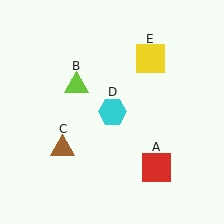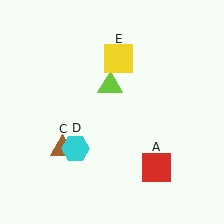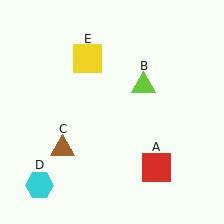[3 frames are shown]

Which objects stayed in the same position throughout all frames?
Red square (object A) and brown triangle (object C) remained stationary.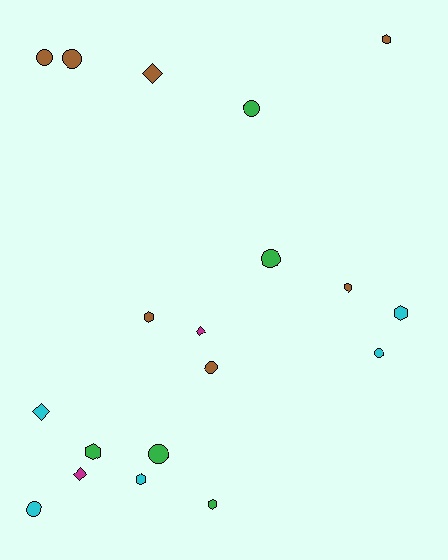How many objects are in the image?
There are 19 objects.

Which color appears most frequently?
Brown, with 7 objects.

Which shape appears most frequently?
Circle, with 8 objects.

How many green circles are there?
There are 3 green circles.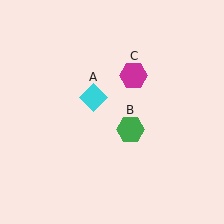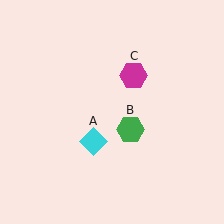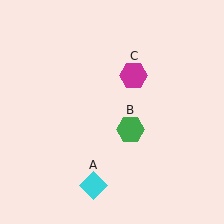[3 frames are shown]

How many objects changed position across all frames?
1 object changed position: cyan diamond (object A).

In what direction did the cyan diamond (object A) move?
The cyan diamond (object A) moved down.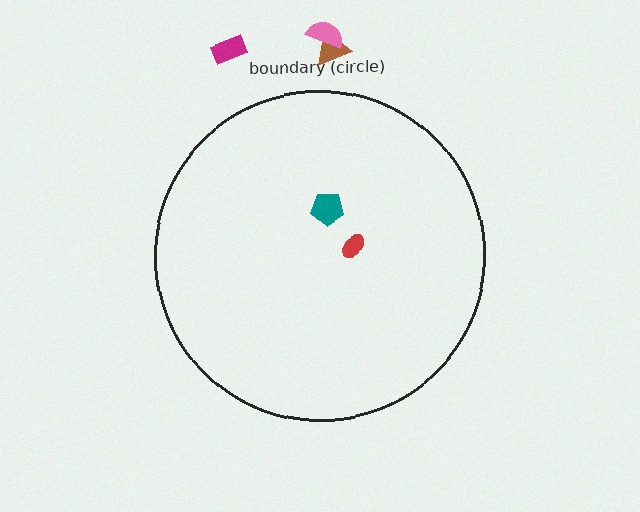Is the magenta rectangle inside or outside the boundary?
Outside.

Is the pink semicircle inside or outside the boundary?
Outside.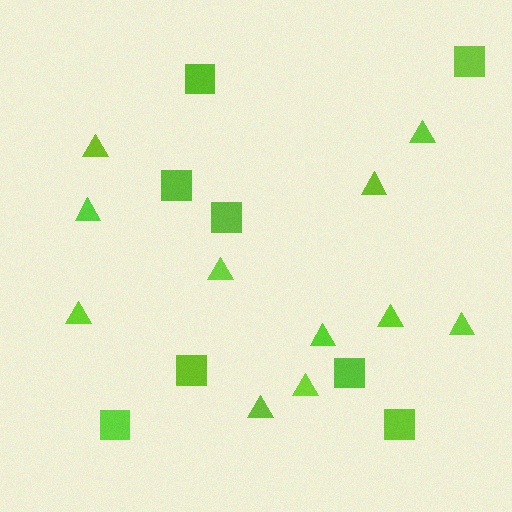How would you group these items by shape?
There are 2 groups: one group of triangles (11) and one group of squares (8).